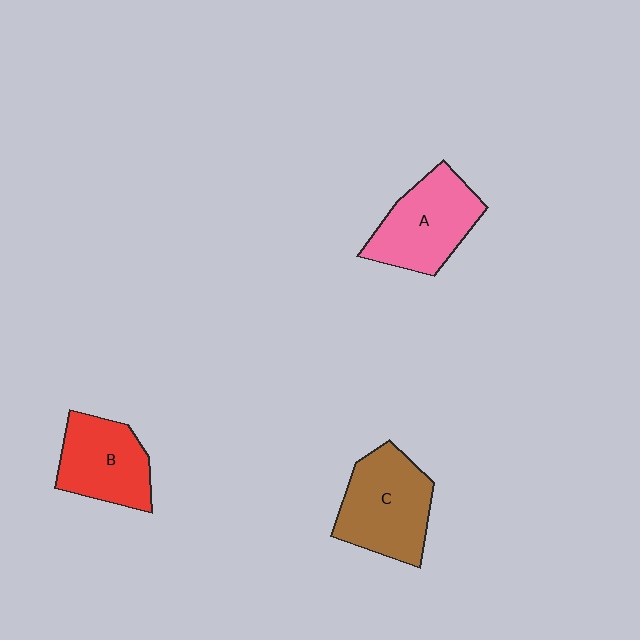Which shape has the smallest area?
Shape B (red).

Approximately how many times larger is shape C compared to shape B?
Approximately 1.2 times.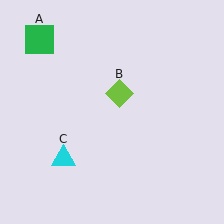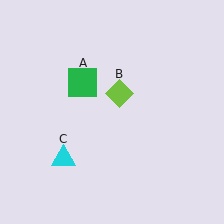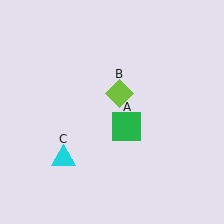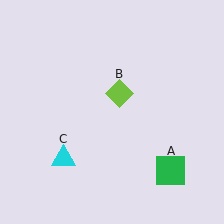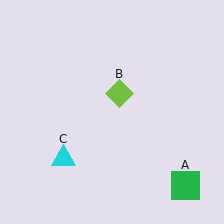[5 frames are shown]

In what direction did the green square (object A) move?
The green square (object A) moved down and to the right.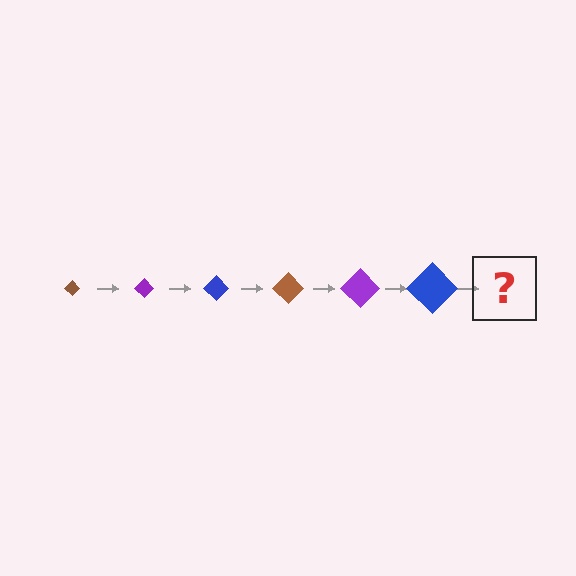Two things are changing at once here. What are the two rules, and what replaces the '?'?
The two rules are that the diamond grows larger each step and the color cycles through brown, purple, and blue. The '?' should be a brown diamond, larger than the previous one.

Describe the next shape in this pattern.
It should be a brown diamond, larger than the previous one.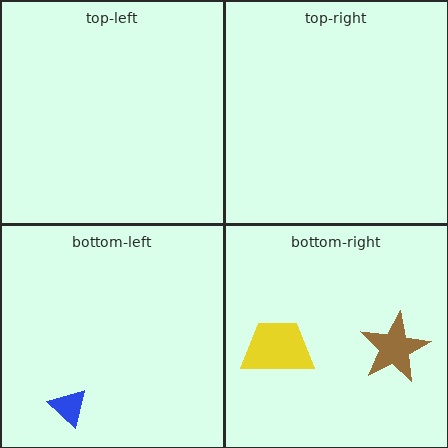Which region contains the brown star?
The bottom-right region.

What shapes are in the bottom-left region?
The blue triangle.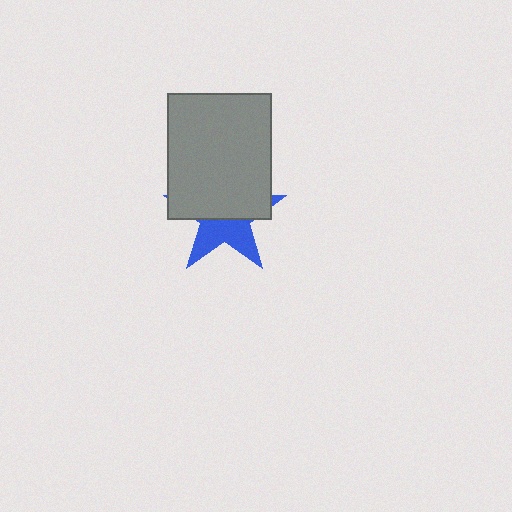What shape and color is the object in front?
The object in front is a gray rectangle.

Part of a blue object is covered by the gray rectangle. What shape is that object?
It is a star.